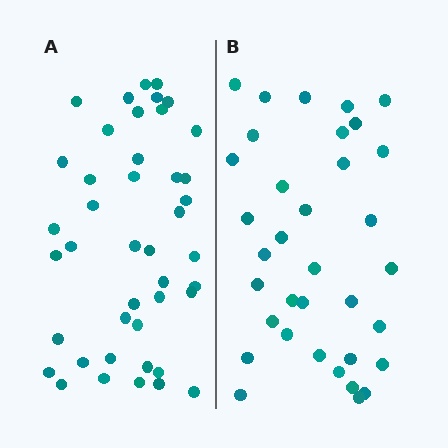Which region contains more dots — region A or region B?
Region A (the left region) has more dots.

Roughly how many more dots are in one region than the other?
Region A has roughly 8 or so more dots than region B.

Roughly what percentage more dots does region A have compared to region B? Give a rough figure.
About 25% more.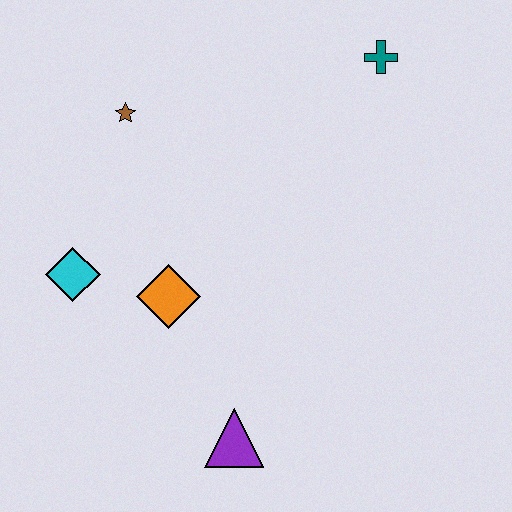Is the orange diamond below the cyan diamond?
Yes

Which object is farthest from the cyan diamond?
The teal cross is farthest from the cyan diamond.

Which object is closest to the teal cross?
The brown star is closest to the teal cross.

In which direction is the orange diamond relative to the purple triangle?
The orange diamond is above the purple triangle.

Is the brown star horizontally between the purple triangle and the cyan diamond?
Yes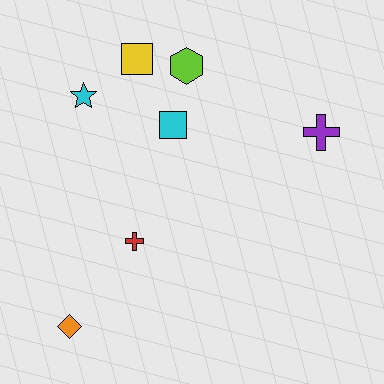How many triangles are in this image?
There are no triangles.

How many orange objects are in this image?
There is 1 orange object.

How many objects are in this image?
There are 7 objects.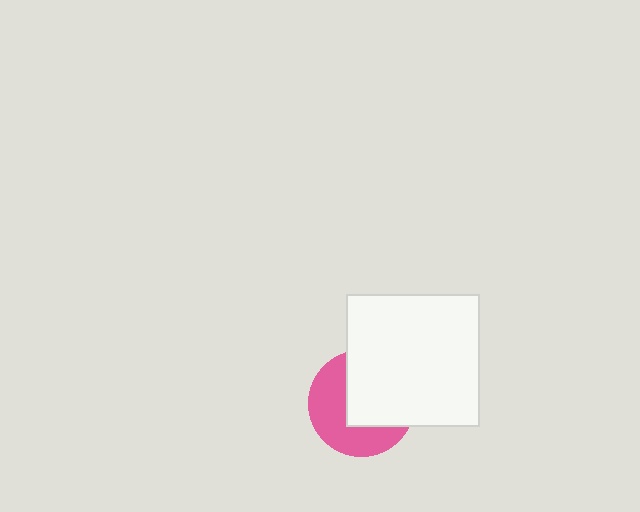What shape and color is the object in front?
The object in front is a white square.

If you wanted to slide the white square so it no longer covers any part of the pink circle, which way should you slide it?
Slide it toward the upper-right — that is the most direct way to separate the two shapes.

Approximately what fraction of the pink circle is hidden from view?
Roughly 52% of the pink circle is hidden behind the white square.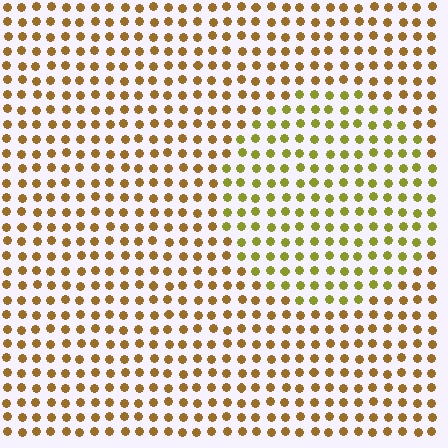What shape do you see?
I see a circle.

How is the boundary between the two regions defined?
The boundary is defined purely by a slight shift in hue (about 32 degrees). Spacing, size, and orientation are identical on both sides.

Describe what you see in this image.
The image is filled with small brown elements in a uniform arrangement. A circle-shaped region is visible where the elements are tinted to a slightly different hue, forming a subtle color boundary.